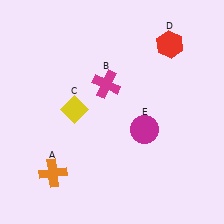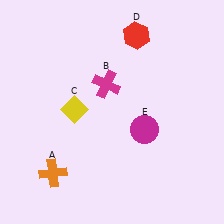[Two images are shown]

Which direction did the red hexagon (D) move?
The red hexagon (D) moved left.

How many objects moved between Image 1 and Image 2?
1 object moved between the two images.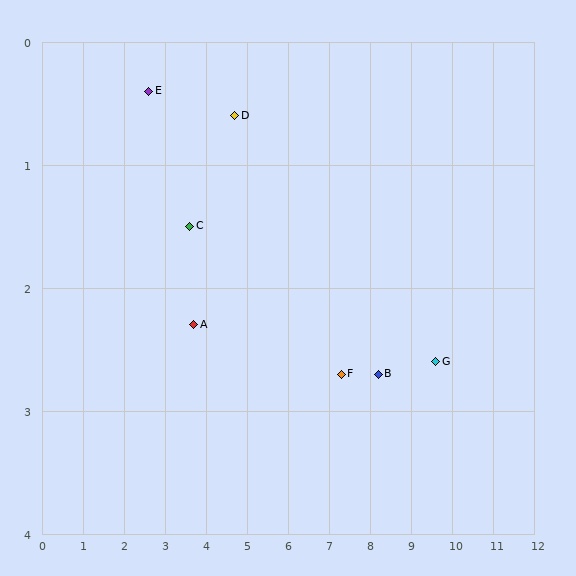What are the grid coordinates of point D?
Point D is at approximately (4.7, 0.6).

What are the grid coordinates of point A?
Point A is at approximately (3.7, 2.3).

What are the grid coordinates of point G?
Point G is at approximately (9.6, 2.6).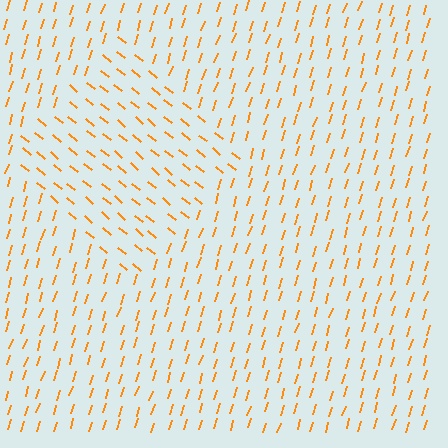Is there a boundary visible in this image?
Yes, there is a texture boundary formed by a change in line orientation.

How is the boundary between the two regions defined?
The boundary is defined purely by a change in line orientation (approximately 68 degrees difference). All lines are the same color and thickness.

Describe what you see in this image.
The image is filled with small orange line segments. A diamond region in the image has lines oriented differently from the surrounding lines, creating a visible texture boundary.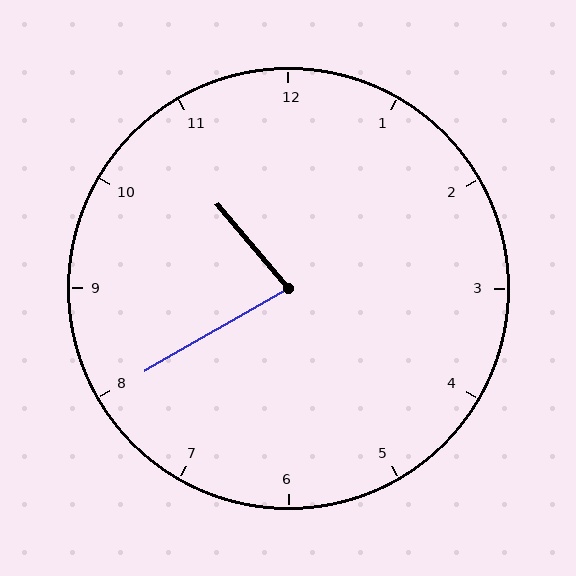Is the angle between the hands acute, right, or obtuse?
It is acute.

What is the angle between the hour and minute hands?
Approximately 80 degrees.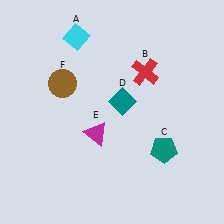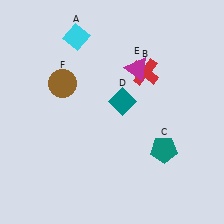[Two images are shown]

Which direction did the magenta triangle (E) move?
The magenta triangle (E) moved up.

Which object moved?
The magenta triangle (E) moved up.